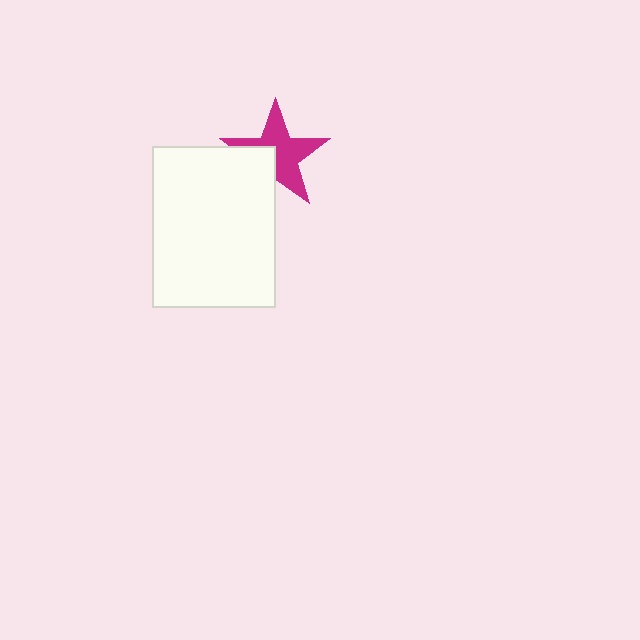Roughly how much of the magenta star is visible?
Most of it is visible (roughly 67%).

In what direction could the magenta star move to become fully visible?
The magenta star could move toward the upper-right. That would shift it out from behind the white rectangle entirely.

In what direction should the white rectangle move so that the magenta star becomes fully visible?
The white rectangle should move toward the lower-left. That is the shortest direction to clear the overlap and leave the magenta star fully visible.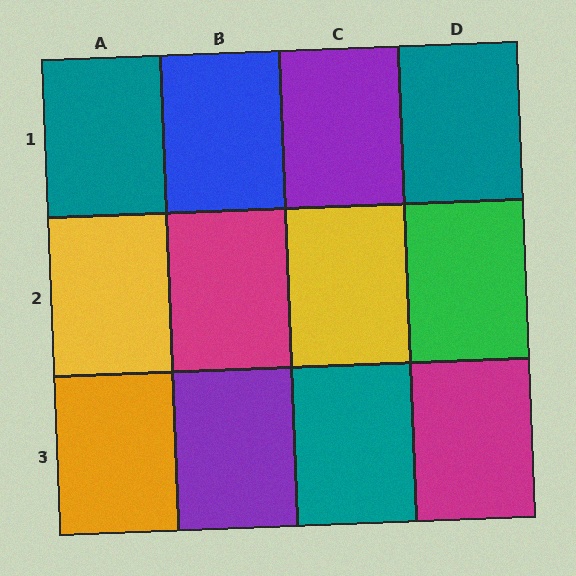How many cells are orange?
1 cell is orange.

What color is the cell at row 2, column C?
Yellow.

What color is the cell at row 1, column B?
Blue.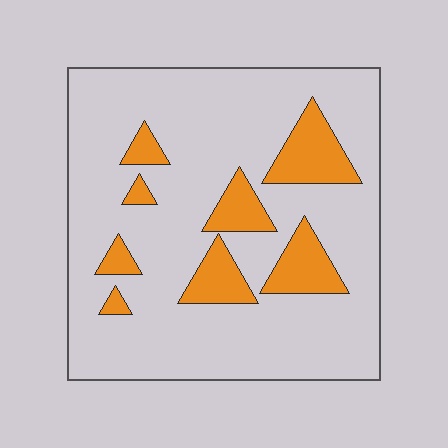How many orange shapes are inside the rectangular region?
8.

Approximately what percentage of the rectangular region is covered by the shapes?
Approximately 15%.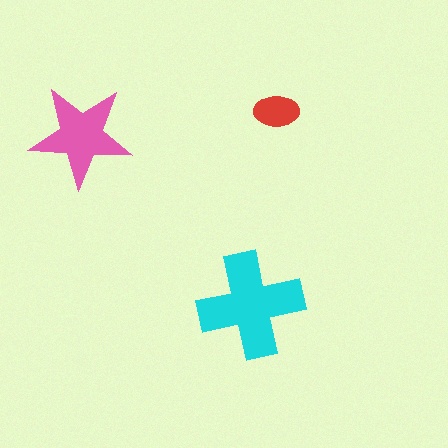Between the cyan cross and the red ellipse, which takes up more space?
The cyan cross.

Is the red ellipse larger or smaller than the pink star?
Smaller.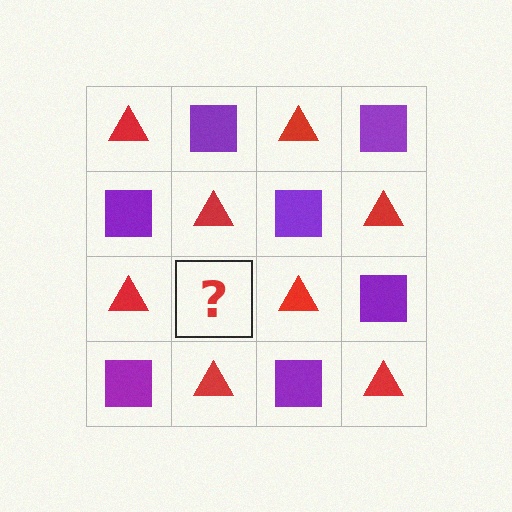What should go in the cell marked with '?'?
The missing cell should contain a purple square.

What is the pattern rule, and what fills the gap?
The rule is that it alternates red triangle and purple square in a checkerboard pattern. The gap should be filled with a purple square.